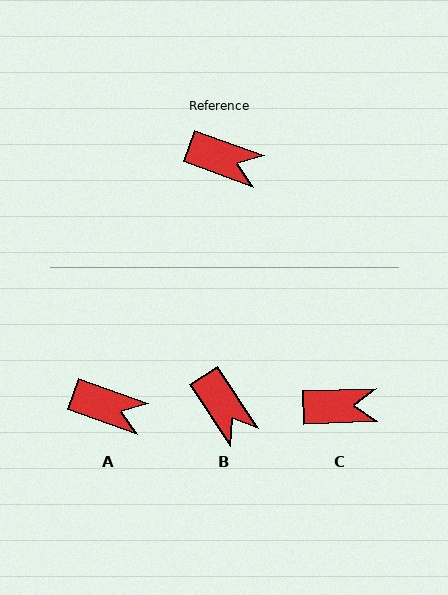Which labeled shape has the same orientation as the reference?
A.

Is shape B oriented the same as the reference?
No, it is off by about 37 degrees.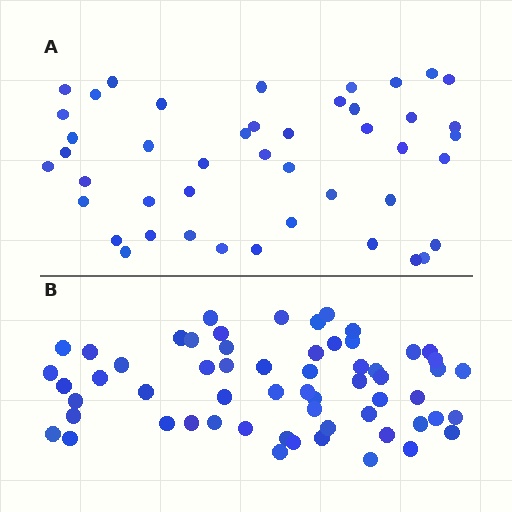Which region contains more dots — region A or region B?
Region B (the bottom region) has more dots.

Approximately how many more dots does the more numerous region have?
Region B has approximately 15 more dots than region A.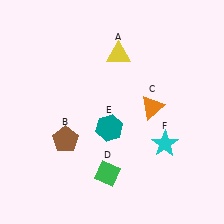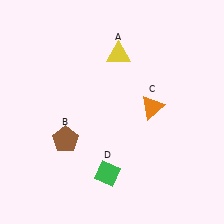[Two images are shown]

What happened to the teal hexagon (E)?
The teal hexagon (E) was removed in Image 2. It was in the bottom-left area of Image 1.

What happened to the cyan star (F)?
The cyan star (F) was removed in Image 2. It was in the bottom-right area of Image 1.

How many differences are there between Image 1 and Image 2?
There are 2 differences between the two images.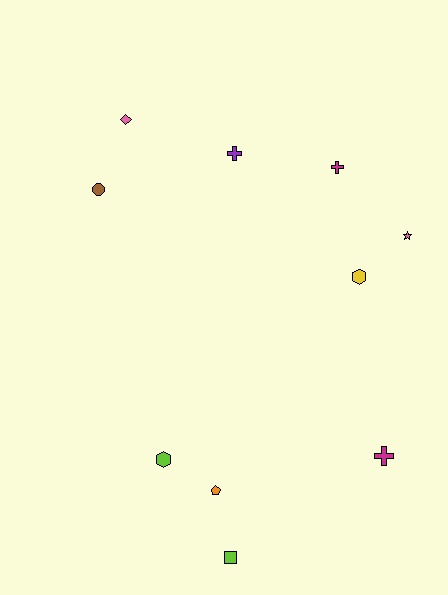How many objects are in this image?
There are 10 objects.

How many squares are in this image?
There is 1 square.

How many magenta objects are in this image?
There are 2 magenta objects.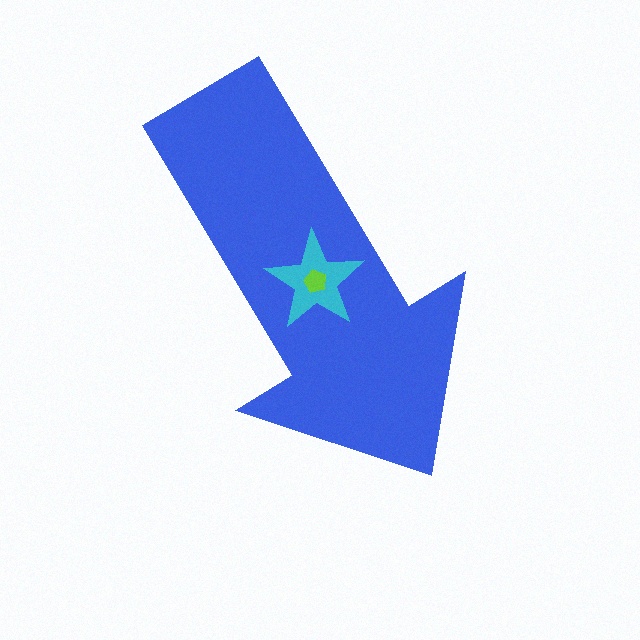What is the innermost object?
The lime pentagon.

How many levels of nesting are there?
3.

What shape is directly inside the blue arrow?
The cyan star.